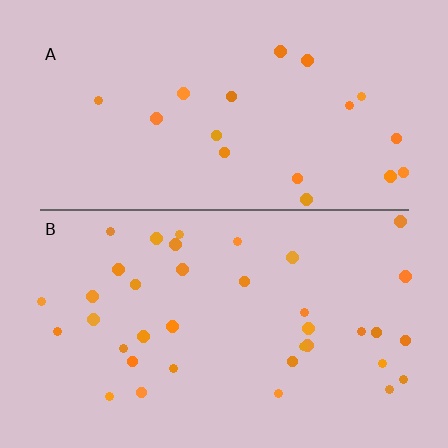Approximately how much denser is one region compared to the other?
Approximately 2.0× — region B over region A.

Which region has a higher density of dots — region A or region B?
B (the bottom).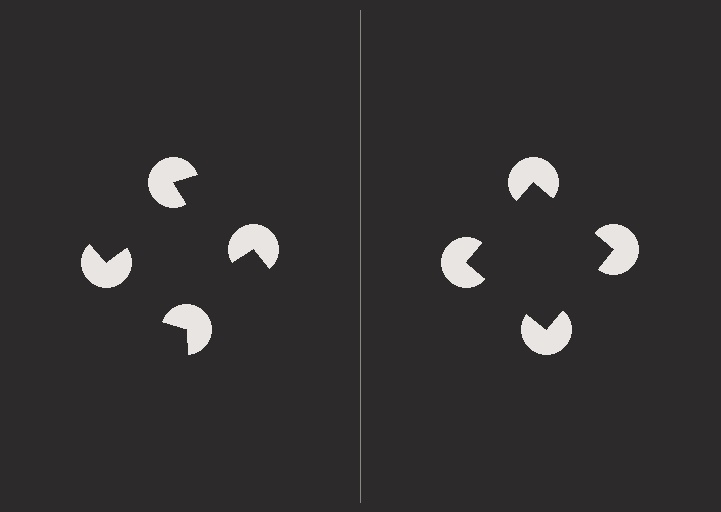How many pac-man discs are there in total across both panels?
8 — 4 on each side.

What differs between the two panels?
The pac-man discs are positioned identically on both sides; only the wedge orientations differ. On the right they align to a square; on the left they are misaligned.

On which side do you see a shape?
An illusory square appears on the right side. On the left side the wedge cuts are rotated, so no coherent shape forms.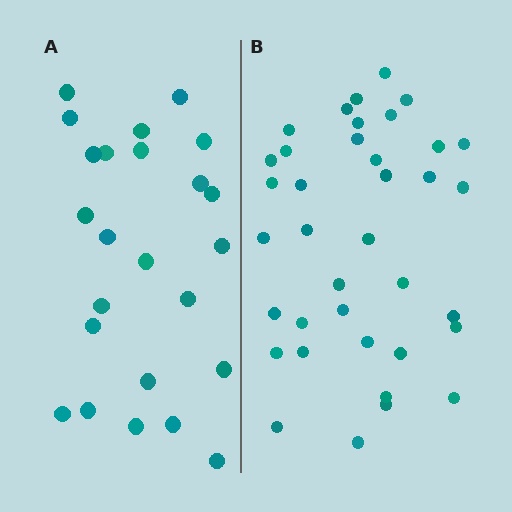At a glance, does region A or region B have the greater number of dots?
Region B (the right region) has more dots.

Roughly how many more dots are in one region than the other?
Region B has approximately 15 more dots than region A.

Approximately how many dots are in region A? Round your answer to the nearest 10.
About 20 dots. (The exact count is 24, which rounds to 20.)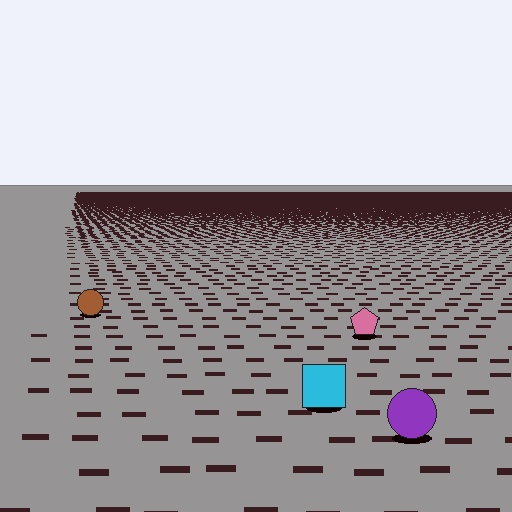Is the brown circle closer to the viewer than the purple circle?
No. The purple circle is closer — you can tell from the texture gradient: the ground texture is coarser near it.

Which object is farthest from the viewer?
The brown circle is farthest from the viewer. It appears smaller and the ground texture around it is denser.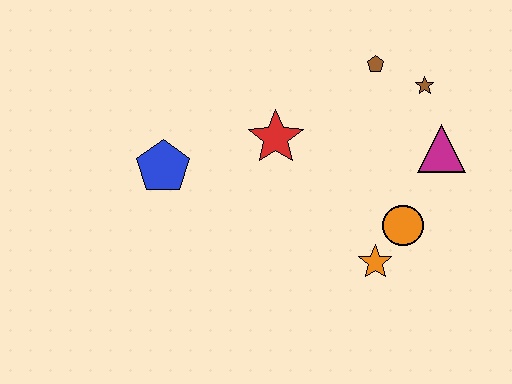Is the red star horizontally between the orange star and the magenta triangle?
No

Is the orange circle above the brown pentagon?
No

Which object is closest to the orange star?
The orange circle is closest to the orange star.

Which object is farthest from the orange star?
The blue pentagon is farthest from the orange star.